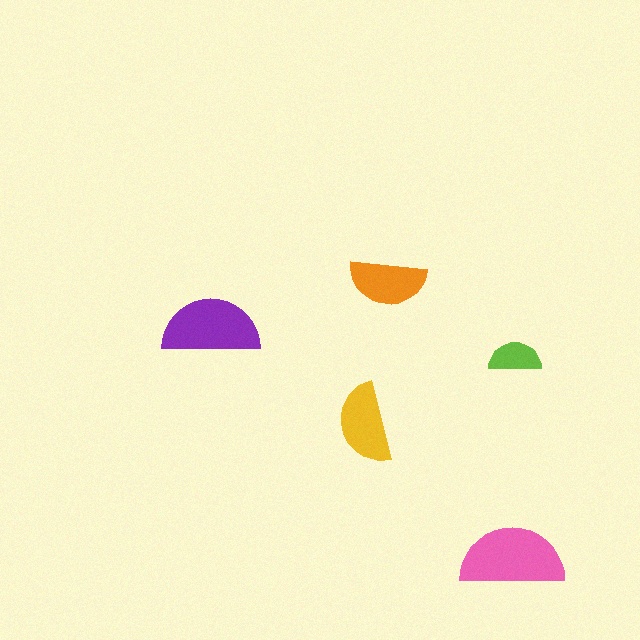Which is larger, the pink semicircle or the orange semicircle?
The pink one.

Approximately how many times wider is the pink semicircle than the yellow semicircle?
About 1.5 times wider.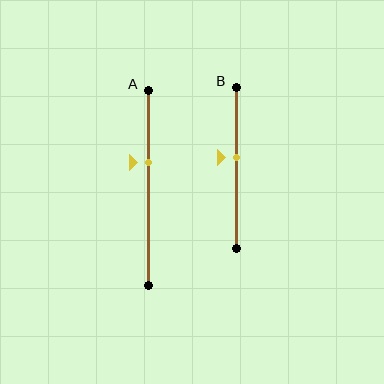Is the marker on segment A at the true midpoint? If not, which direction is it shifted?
No, the marker on segment A is shifted upward by about 13% of the segment length.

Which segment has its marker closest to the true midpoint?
Segment B has its marker closest to the true midpoint.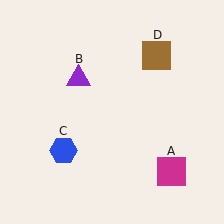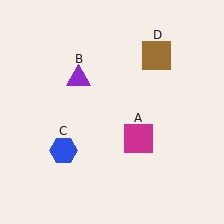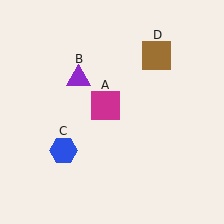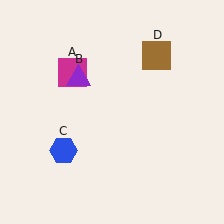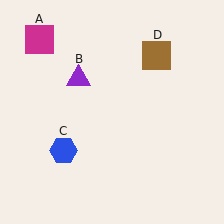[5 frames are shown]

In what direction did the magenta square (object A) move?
The magenta square (object A) moved up and to the left.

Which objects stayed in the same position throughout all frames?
Purple triangle (object B) and blue hexagon (object C) and brown square (object D) remained stationary.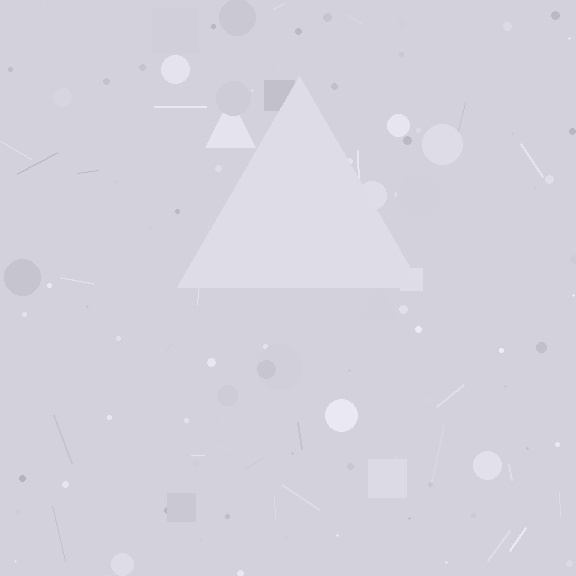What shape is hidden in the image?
A triangle is hidden in the image.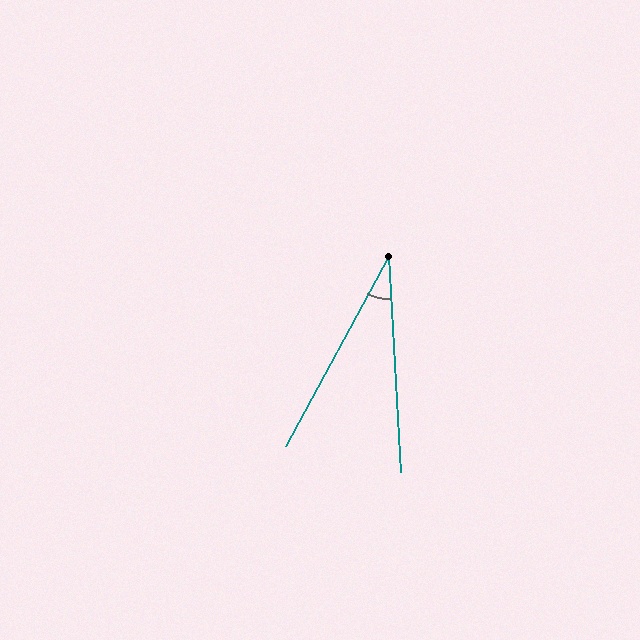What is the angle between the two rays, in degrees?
Approximately 32 degrees.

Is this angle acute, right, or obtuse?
It is acute.